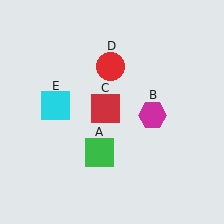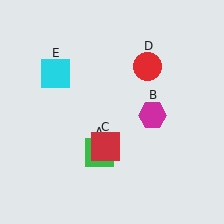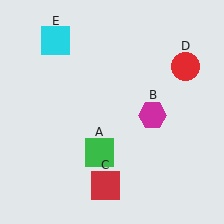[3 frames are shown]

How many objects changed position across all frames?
3 objects changed position: red square (object C), red circle (object D), cyan square (object E).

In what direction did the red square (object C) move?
The red square (object C) moved down.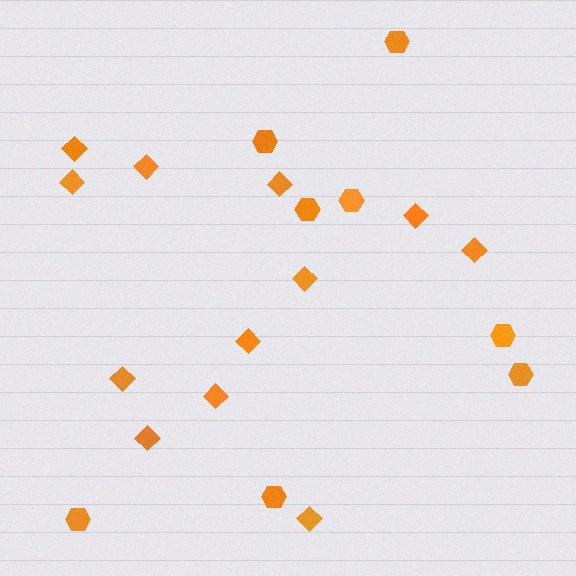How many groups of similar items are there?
There are 2 groups: one group of hexagons (8) and one group of diamonds (12).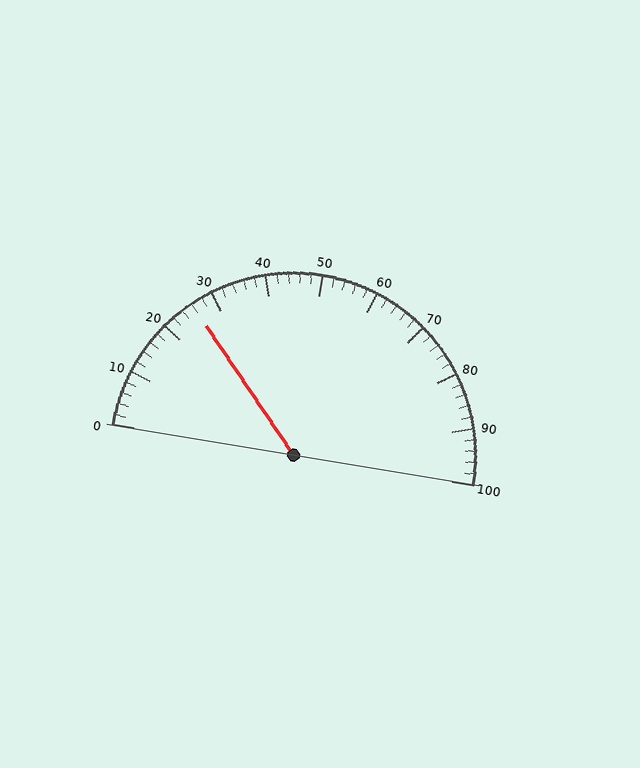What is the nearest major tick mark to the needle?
The nearest major tick mark is 30.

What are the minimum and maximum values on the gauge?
The gauge ranges from 0 to 100.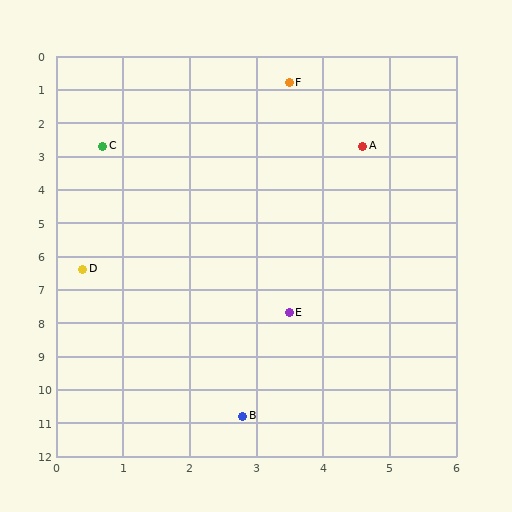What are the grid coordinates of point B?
Point B is at approximately (2.8, 10.8).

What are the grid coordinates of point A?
Point A is at approximately (4.6, 2.7).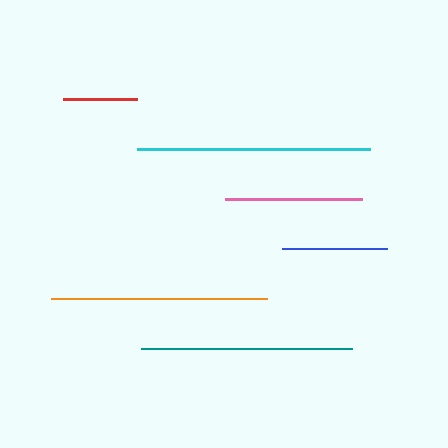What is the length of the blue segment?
The blue segment is approximately 105 pixels long.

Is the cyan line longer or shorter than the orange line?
The cyan line is longer than the orange line.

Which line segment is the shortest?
The red line is the shortest at approximately 74 pixels.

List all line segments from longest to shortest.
From longest to shortest: cyan, orange, teal, pink, blue, red.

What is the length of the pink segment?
The pink segment is approximately 137 pixels long.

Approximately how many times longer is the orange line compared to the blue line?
The orange line is approximately 2.1 times the length of the blue line.